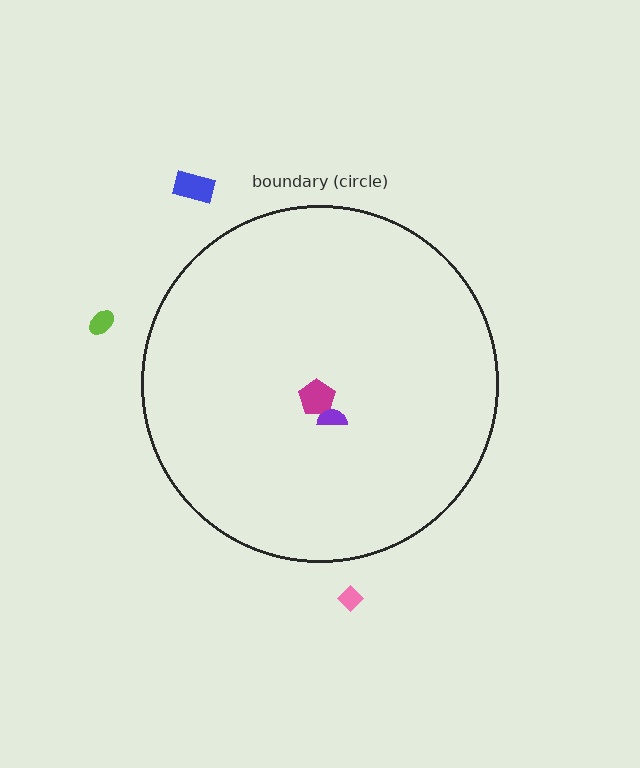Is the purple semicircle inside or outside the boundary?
Inside.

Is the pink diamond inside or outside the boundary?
Outside.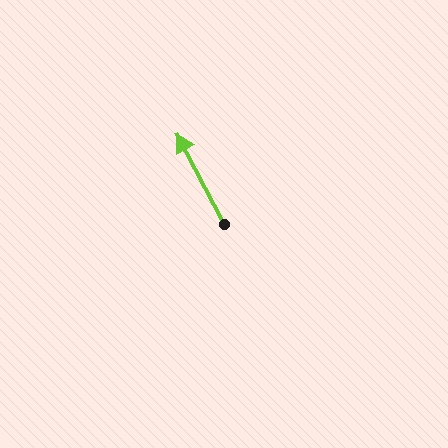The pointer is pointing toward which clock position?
Roughly 11 o'clock.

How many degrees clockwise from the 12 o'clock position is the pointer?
Approximately 333 degrees.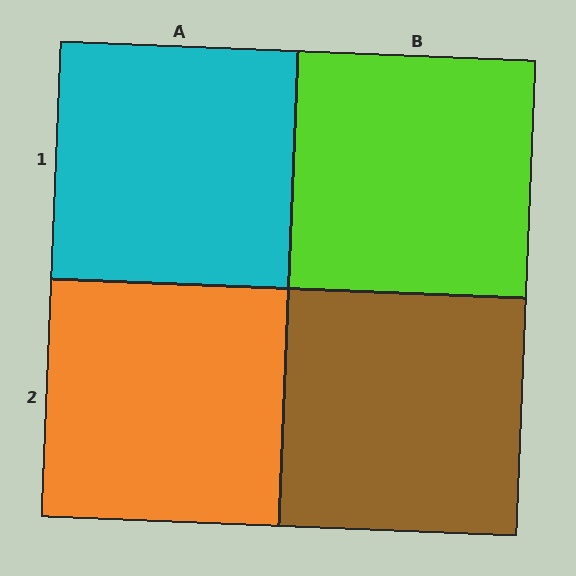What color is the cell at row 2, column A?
Orange.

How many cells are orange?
1 cell is orange.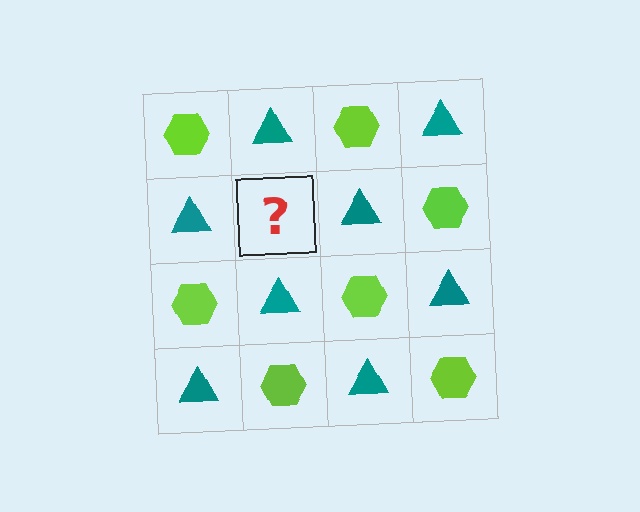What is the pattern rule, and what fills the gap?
The rule is that it alternates lime hexagon and teal triangle in a checkerboard pattern. The gap should be filled with a lime hexagon.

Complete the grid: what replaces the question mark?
The question mark should be replaced with a lime hexagon.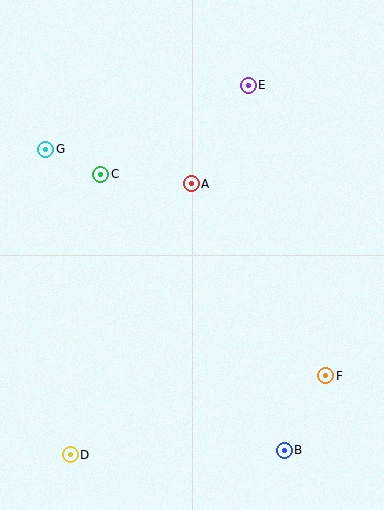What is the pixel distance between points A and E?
The distance between A and E is 114 pixels.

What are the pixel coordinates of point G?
Point G is at (45, 149).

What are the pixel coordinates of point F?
Point F is at (326, 376).